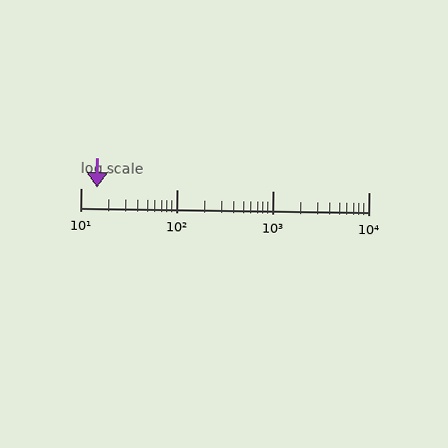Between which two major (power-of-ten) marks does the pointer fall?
The pointer is between 10 and 100.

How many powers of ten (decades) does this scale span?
The scale spans 3 decades, from 10 to 10000.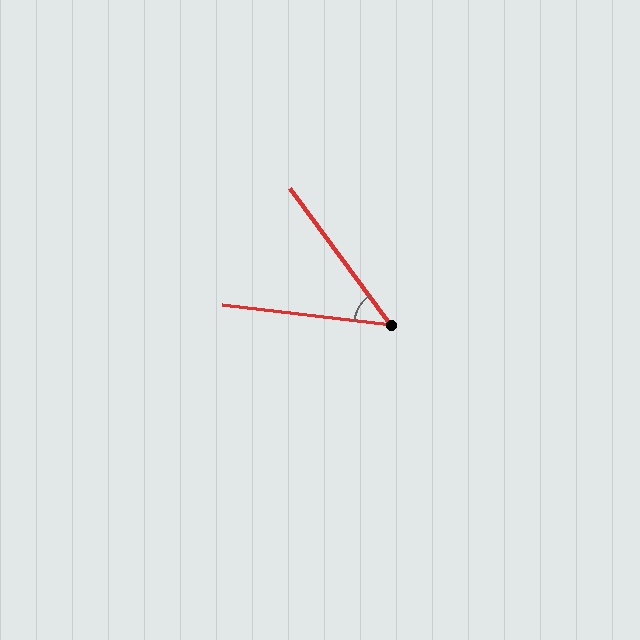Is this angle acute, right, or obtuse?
It is acute.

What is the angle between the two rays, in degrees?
Approximately 47 degrees.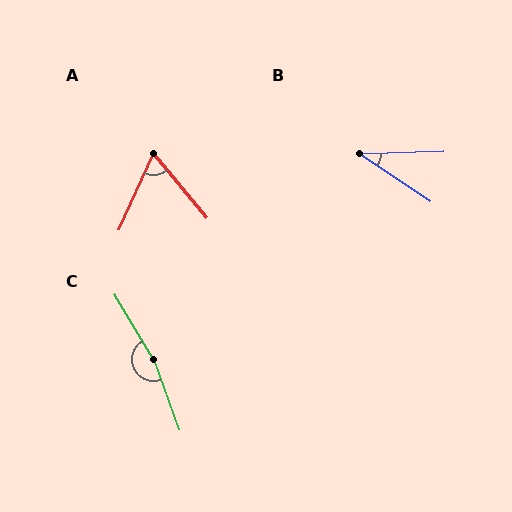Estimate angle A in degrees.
Approximately 64 degrees.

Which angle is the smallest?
B, at approximately 35 degrees.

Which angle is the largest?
C, at approximately 169 degrees.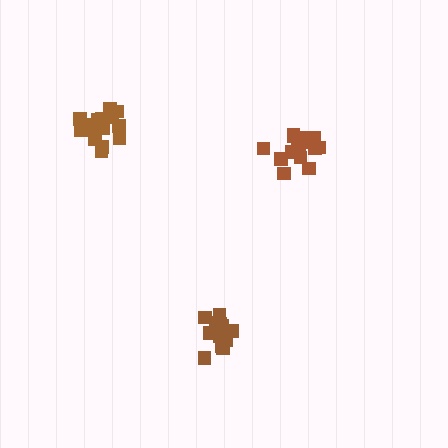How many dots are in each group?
Group 1: 13 dots, Group 2: 17 dots, Group 3: 17 dots (47 total).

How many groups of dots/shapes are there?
There are 3 groups.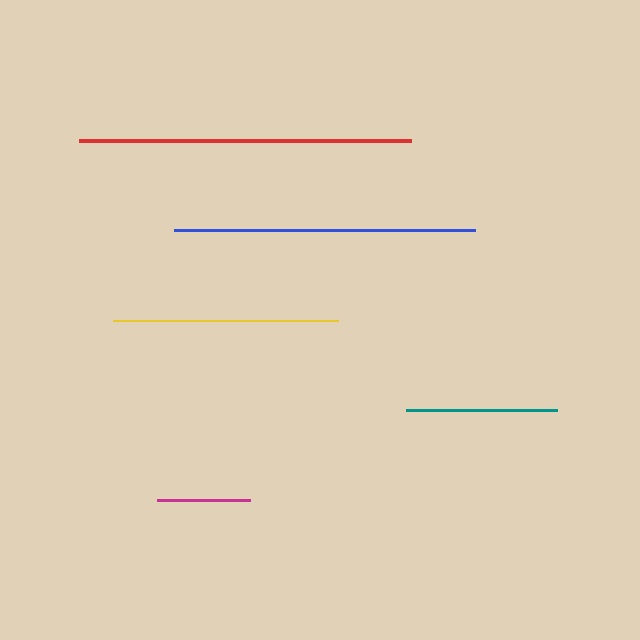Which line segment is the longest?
The red line is the longest at approximately 332 pixels.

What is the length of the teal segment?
The teal segment is approximately 151 pixels long.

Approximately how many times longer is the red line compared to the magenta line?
The red line is approximately 3.6 times the length of the magenta line.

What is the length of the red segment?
The red segment is approximately 332 pixels long.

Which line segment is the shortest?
The magenta line is the shortest at approximately 93 pixels.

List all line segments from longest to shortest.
From longest to shortest: red, blue, yellow, teal, magenta.